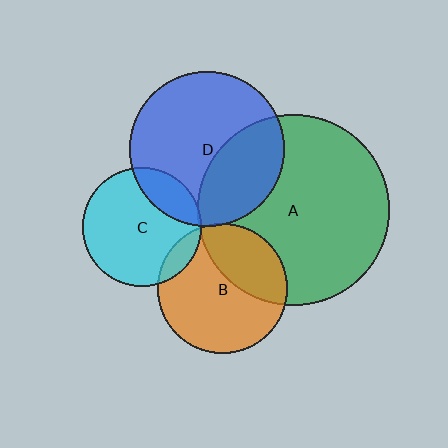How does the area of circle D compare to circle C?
Approximately 1.7 times.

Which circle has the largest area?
Circle A (green).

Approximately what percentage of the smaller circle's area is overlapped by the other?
Approximately 10%.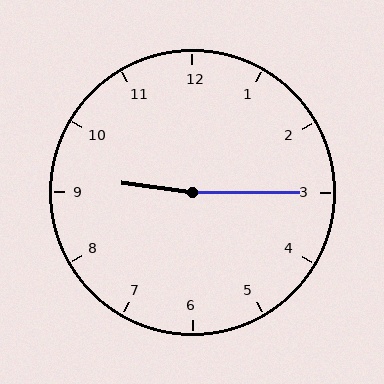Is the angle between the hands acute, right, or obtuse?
It is obtuse.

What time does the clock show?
9:15.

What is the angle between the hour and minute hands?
Approximately 172 degrees.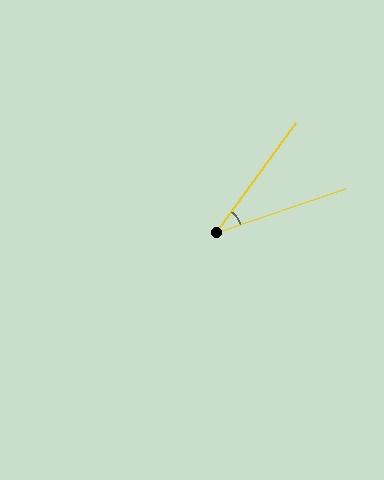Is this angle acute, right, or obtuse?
It is acute.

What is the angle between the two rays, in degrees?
Approximately 35 degrees.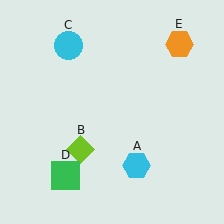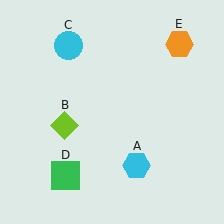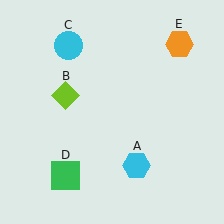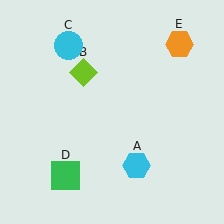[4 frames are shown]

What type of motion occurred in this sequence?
The lime diamond (object B) rotated clockwise around the center of the scene.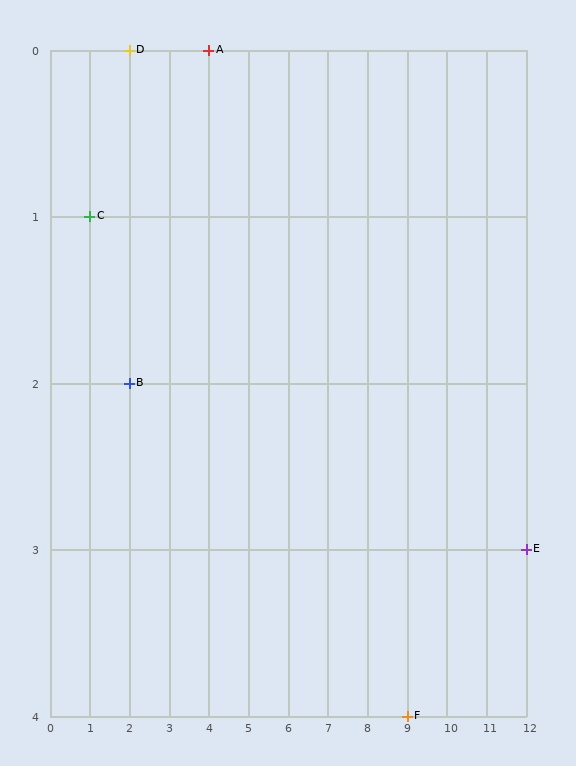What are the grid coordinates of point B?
Point B is at grid coordinates (2, 2).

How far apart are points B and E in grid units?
Points B and E are 10 columns and 1 row apart (about 10.0 grid units diagonally).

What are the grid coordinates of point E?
Point E is at grid coordinates (12, 3).